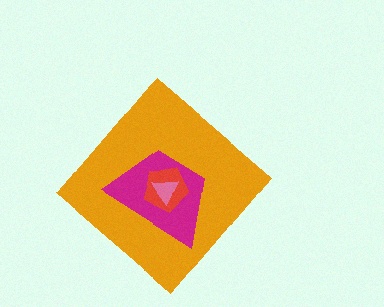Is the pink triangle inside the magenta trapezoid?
Yes.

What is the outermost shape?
The orange diamond.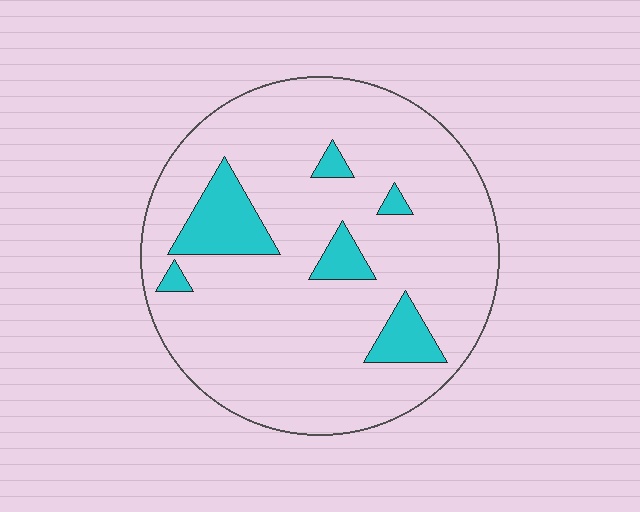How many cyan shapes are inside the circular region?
6.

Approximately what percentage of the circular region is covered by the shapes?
Approximately 15%.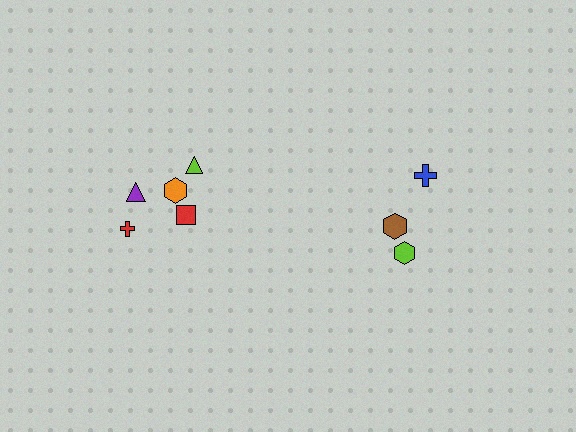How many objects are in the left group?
There are 5 objects.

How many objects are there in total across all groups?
There are 8 objects.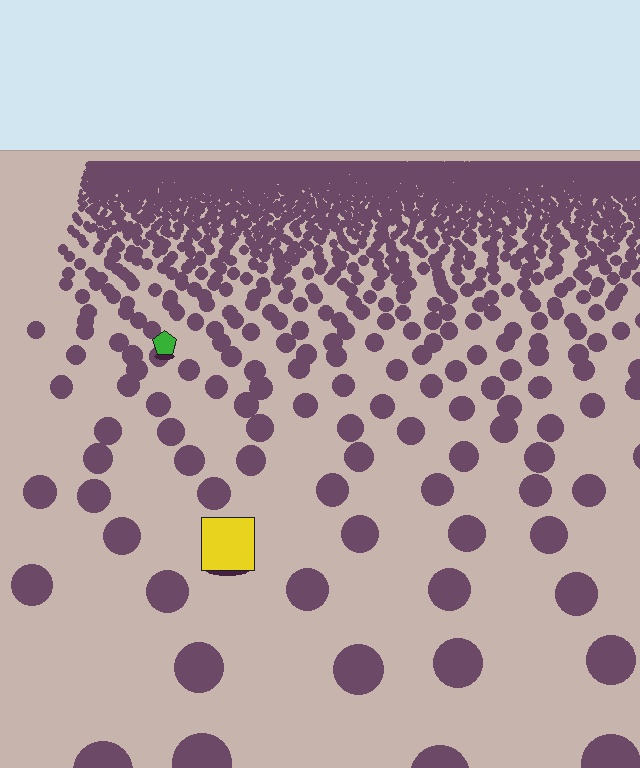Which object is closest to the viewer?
The yellow square is closest. The texture marks near it are larger and more spread out.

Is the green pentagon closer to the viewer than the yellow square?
No. The yellow square is closer — you can tell from the texture gradient: the ground texture is coarser near it.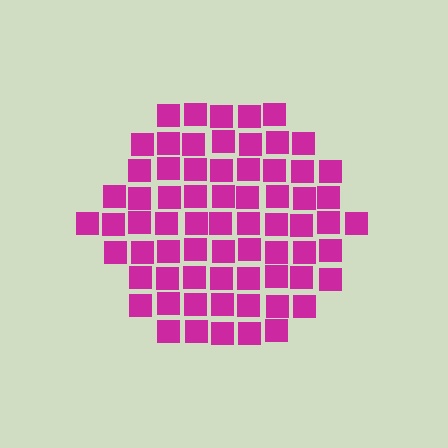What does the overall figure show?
The overall figure shows a hexagon.